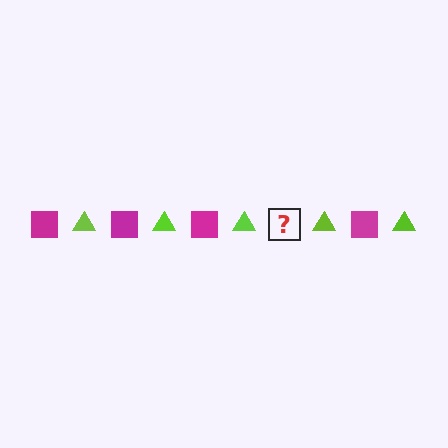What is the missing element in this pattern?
The missing element is a magenta square.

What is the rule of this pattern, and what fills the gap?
The rule is that the pattern alternates between magenta square and lime triangle. The gap should be filled with a magenta square.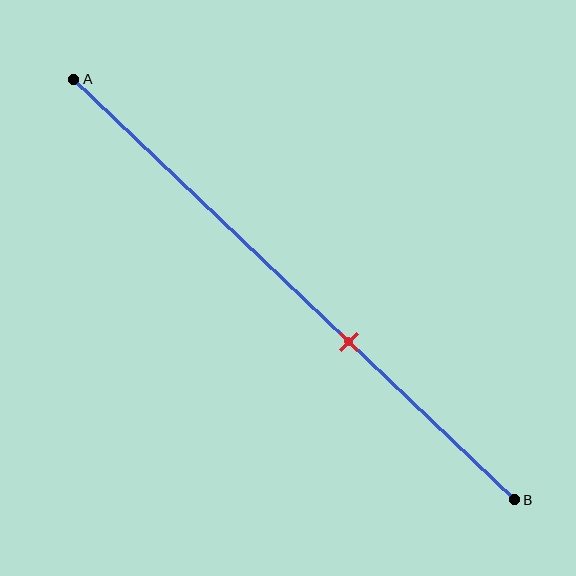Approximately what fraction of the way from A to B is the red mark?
The red mark is approximately 60% of the way from A to B.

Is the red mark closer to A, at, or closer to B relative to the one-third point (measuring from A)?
The red mark is closer to point B than the one-third point of segment AB.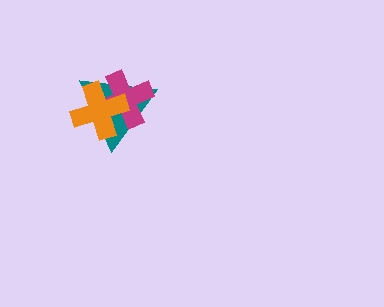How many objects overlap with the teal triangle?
2 objects overlap with the teal triangle.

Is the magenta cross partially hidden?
Yes, it is partially covered by another shape.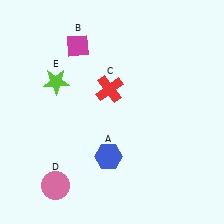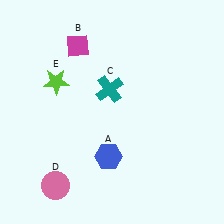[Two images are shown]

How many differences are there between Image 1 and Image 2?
There is 1 difference between the two images.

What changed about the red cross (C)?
In Image 1, C is red. In Image 2, it changed to teal.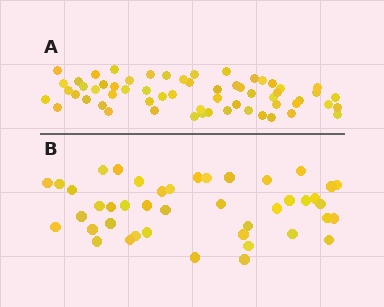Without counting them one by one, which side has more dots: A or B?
Region A (the top region) has more dots.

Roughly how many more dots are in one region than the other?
Region A has approximately 15 more dots than region B.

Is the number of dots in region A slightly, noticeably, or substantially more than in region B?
Region A has noticeably more, but not dramatically so. The ratio is roughly 1.4 to 1.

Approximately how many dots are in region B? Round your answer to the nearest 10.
About 40 dots. (The exact count is 43, which rounds to 40.)